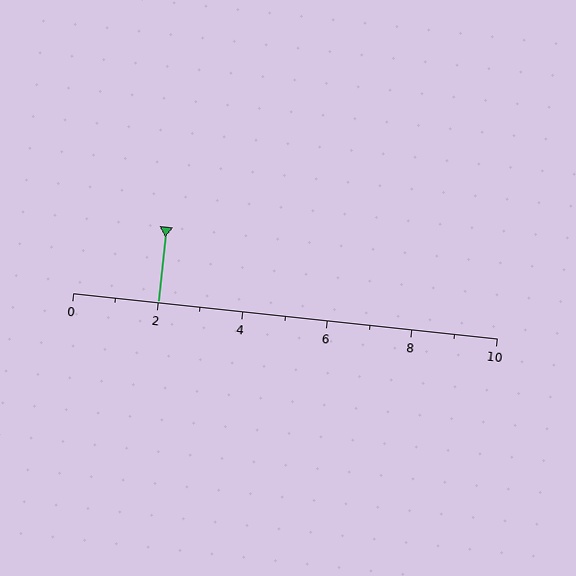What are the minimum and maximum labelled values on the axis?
The axis runs from 0 to 10.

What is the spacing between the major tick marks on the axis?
The major ticks are spaced 2 apart.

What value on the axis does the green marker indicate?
The marker indicates approximately 2.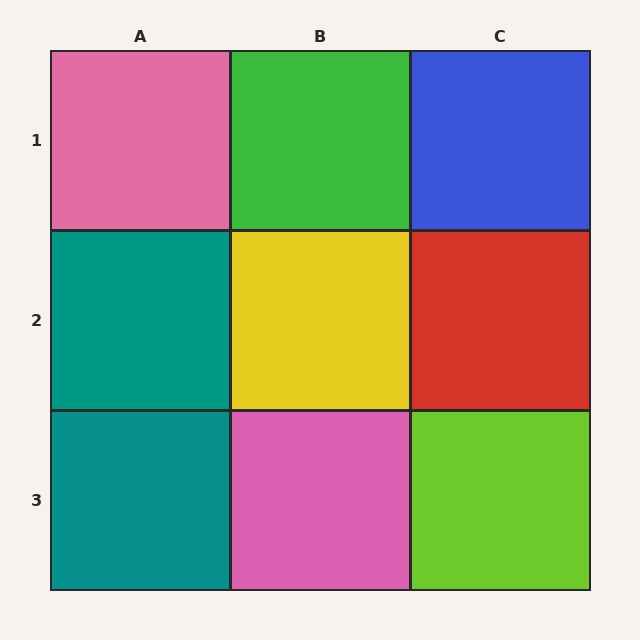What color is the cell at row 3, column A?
Teal.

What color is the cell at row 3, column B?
Pink.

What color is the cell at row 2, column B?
Yellow.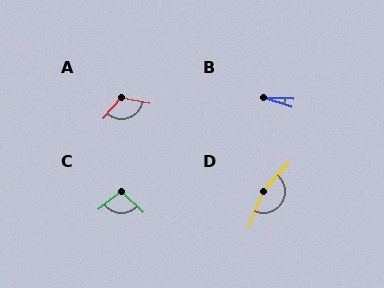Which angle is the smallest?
B, at approximately 16 degrees.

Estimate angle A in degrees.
Approximately 119 degrees.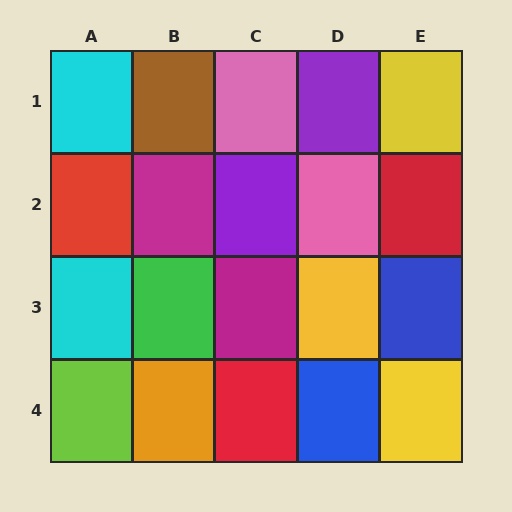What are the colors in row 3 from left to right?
Cyan, green, magenta, yellow, blue.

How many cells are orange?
1 cell is orange.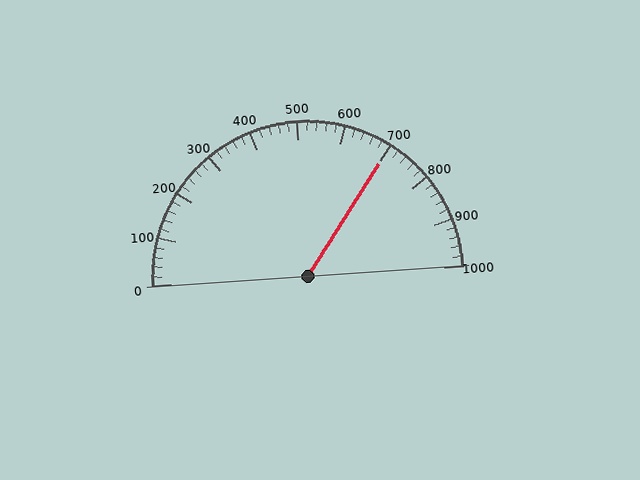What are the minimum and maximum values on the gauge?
The gauge ranges from 0 to 1000.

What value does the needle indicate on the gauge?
The needle indicates approximately 700.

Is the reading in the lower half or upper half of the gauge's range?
The reading is in the upper half of the range (0 to 1000).